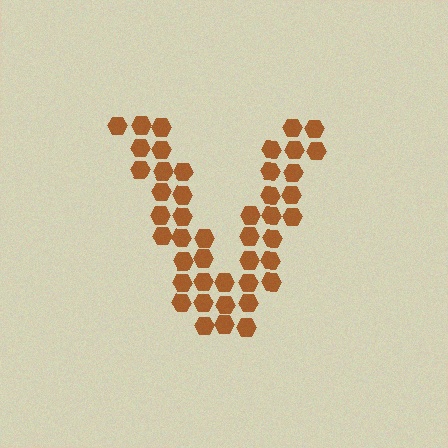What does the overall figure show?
The overall figure shows the letter V.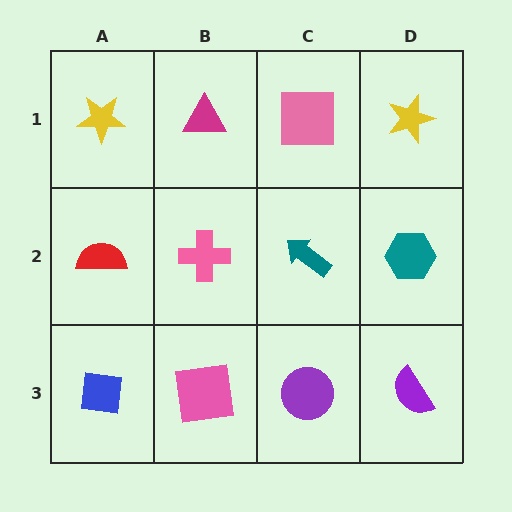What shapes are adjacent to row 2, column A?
A yellow star (row 1, column A), a blue square (row 3, column A), a pink cross (row 2, column B).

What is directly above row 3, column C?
A teal arrow.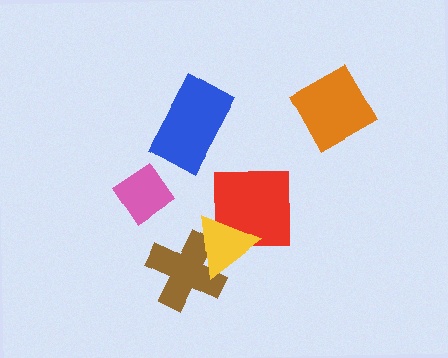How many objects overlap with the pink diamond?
0 objects overlap with the pink diamond.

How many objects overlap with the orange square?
0 objects overlap with the orange square.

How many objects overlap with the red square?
1 object overlaps with the red square.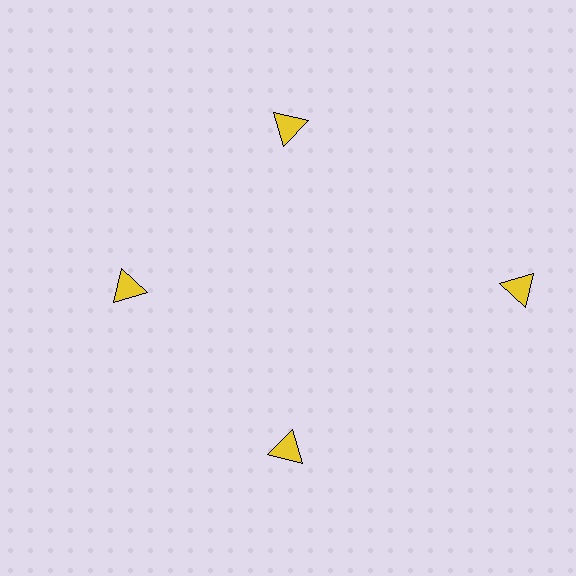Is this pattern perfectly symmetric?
No. The 4 yellow triangles are arranged in a ring, but one element near the 3 o'clock position is pushed outward from the center, breaking the 4-fold rotational symmetry.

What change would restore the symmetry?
The symmetry would be restored by moving it inward, back onto the ring so that all 4 triangles sit at equal angles and equal distance from the center.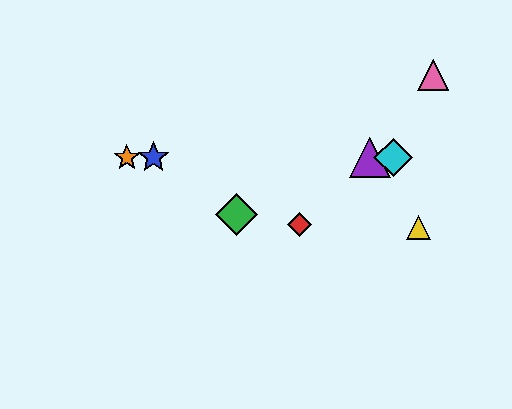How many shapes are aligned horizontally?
4 shapes (the blue star, the purple triangle, the orange star, the cyan diamond) are aligned horizontally.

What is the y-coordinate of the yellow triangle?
The yellow triangle is at y≈227.